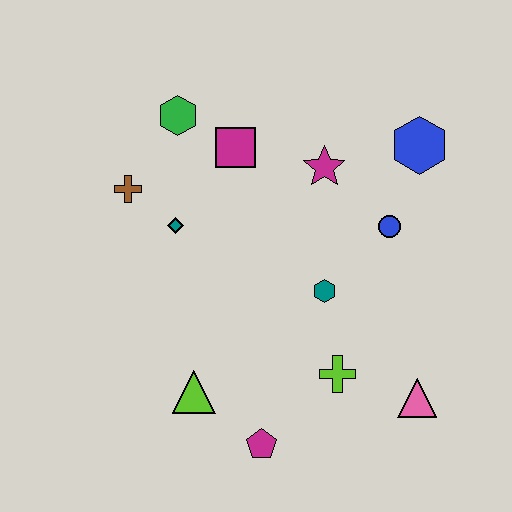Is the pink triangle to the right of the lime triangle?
Yes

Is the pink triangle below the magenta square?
Yes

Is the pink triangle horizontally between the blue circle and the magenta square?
No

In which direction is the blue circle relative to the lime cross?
The blue circle is above the lime cross.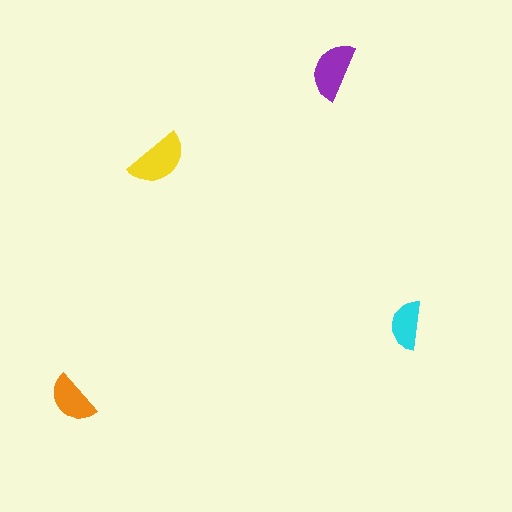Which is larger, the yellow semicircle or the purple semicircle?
The yellow one.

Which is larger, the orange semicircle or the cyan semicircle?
The orange one.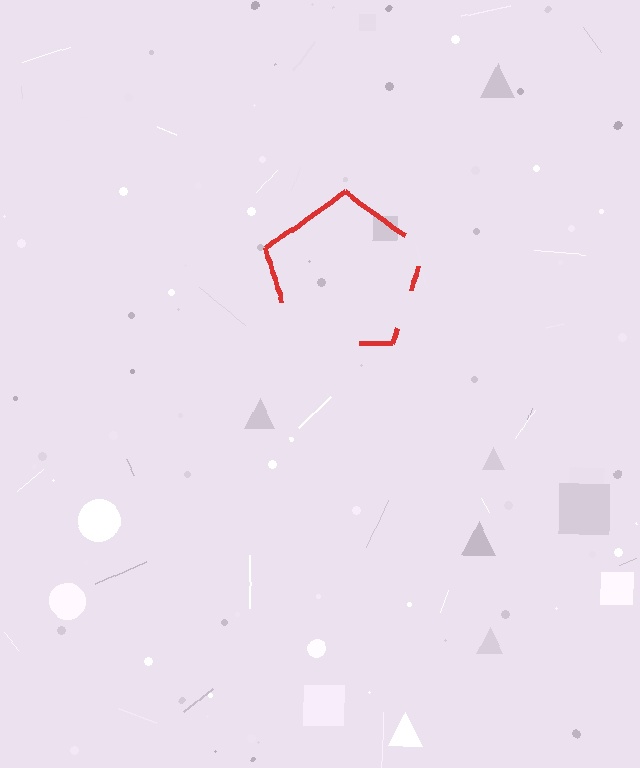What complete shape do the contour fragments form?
The contour fragments form a pentagon.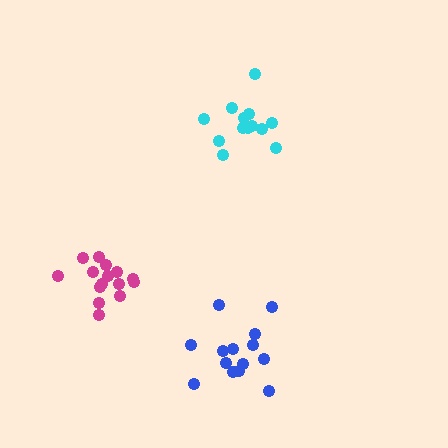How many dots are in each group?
Group 1: 15 dots, Group 2: 14 dots, Group 3: 13 dots (42 total).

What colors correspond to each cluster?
The clusters are colored: magenta, blue, cyan.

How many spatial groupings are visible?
There are 3 spatial groupings.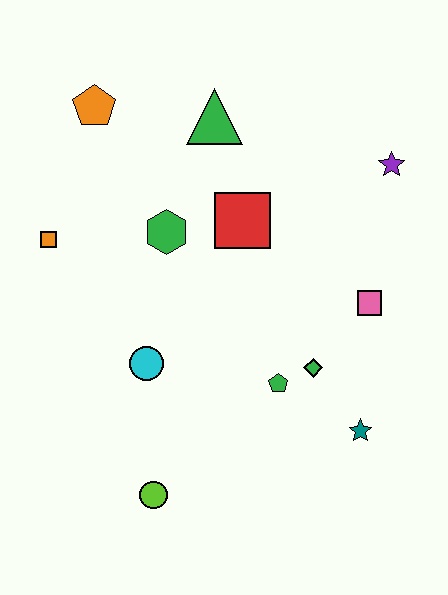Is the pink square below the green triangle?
Yes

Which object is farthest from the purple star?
The lime circle is farthest from the purple star.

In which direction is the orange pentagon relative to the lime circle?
The orange pentagon is above the lime circle.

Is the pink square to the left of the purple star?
Yes